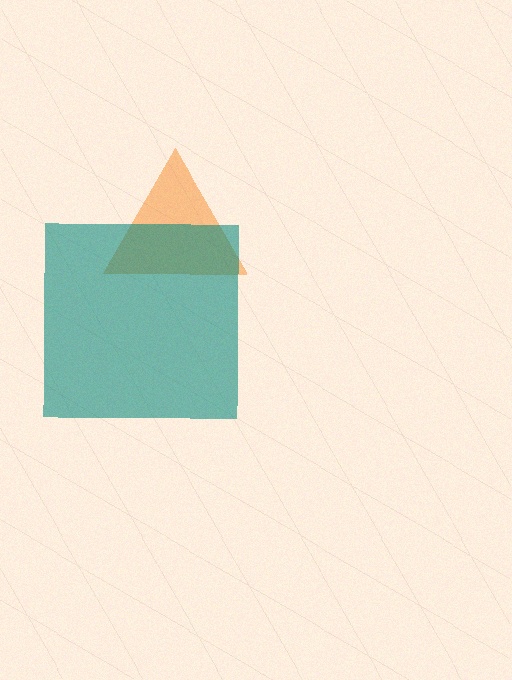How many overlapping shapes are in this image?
There are 2 overlapping shapes in the image.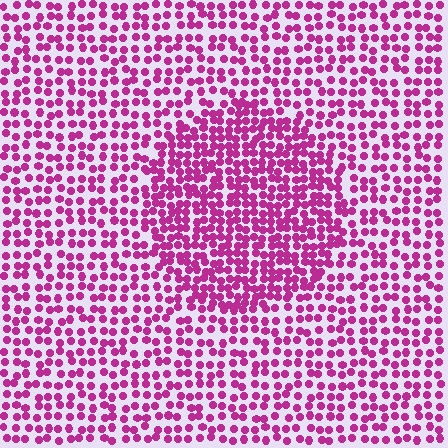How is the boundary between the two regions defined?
The boundary is defined by a change in element density (approximately 1.7x ratio). All elements are the same color, size, and shape.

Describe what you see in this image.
The image contains small magenta elements arranged at two different densities. A circle-shaped region is visible where the elements are more densely packed than the surrounding area.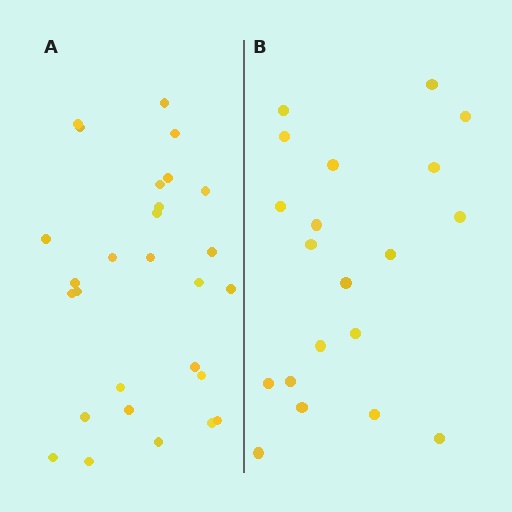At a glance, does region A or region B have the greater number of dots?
Region A (the left region) has more dots.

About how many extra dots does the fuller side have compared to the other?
Region A has roughly 8 or so more dots than region B.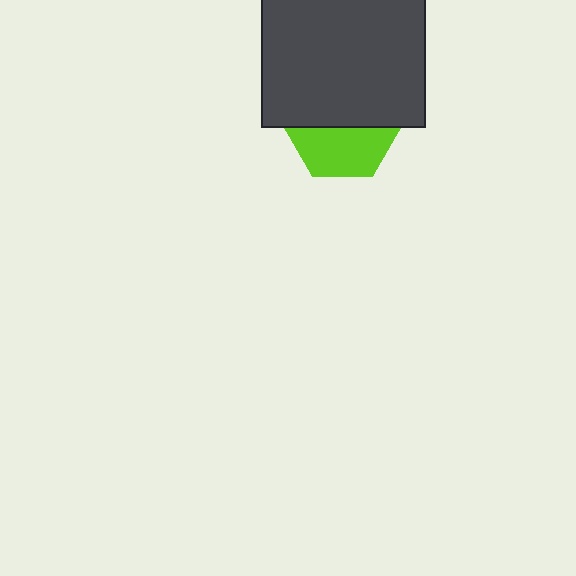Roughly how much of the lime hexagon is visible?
About half of it is visible (roughly 47%).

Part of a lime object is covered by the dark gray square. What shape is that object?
It is a hexagon.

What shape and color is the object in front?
The object in front is a dark gray square.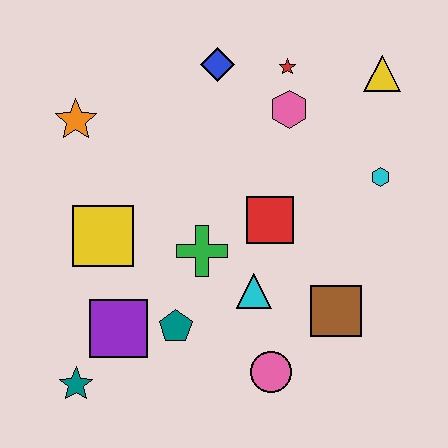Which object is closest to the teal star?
The purple square is closest to the teal star.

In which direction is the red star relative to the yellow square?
The red star is to the right of the yellow square.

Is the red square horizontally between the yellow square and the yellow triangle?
Yes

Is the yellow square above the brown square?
Yes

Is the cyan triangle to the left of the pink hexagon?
Yes